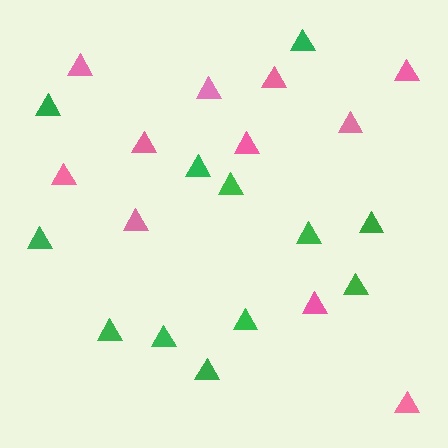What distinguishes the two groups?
There are 2 groups: one group of pink triangles (11) and one group of green triangles (12).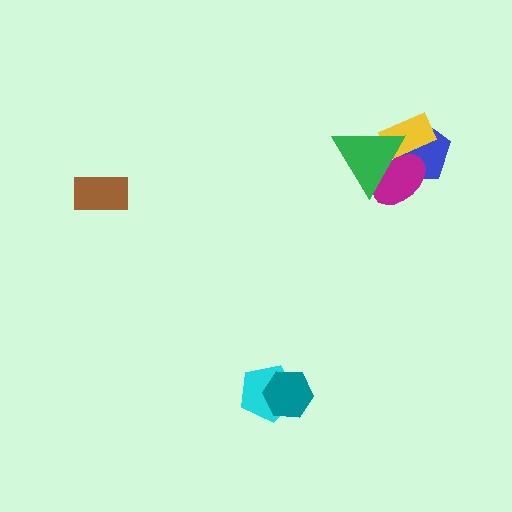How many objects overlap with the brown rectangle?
0 objects overlap with the brown rectangle.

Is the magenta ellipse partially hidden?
Yes, it is partially covered by another shape.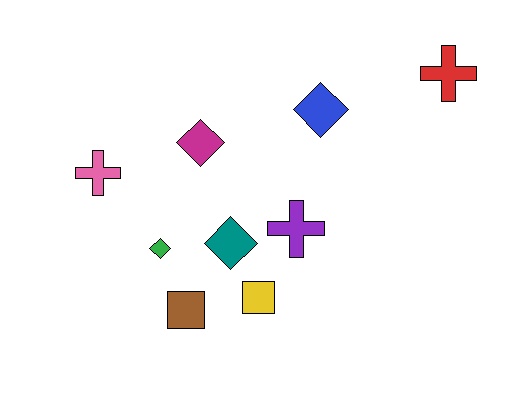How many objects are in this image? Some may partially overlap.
There are 9 objects.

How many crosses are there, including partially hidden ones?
There are 3 crosses.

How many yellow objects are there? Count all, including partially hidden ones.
There is 1 yellow object.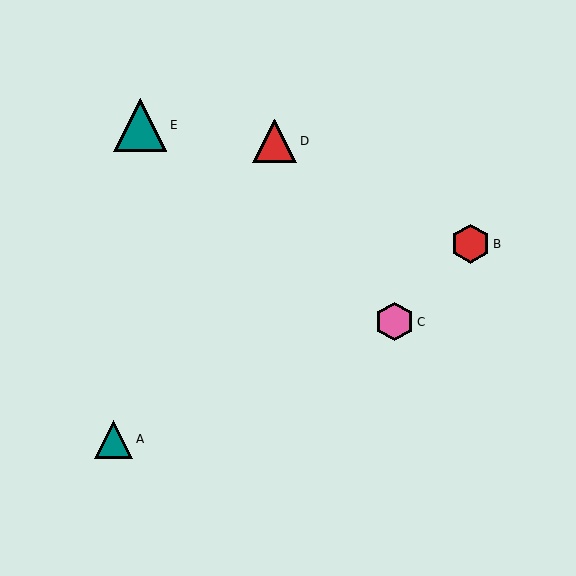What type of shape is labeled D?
Shape D is a red triangle.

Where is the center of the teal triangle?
The center of the teal triangle is at (140, 125).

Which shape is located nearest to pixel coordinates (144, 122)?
The teal triangle (labeled E) at (140, 125) is nearest to that location.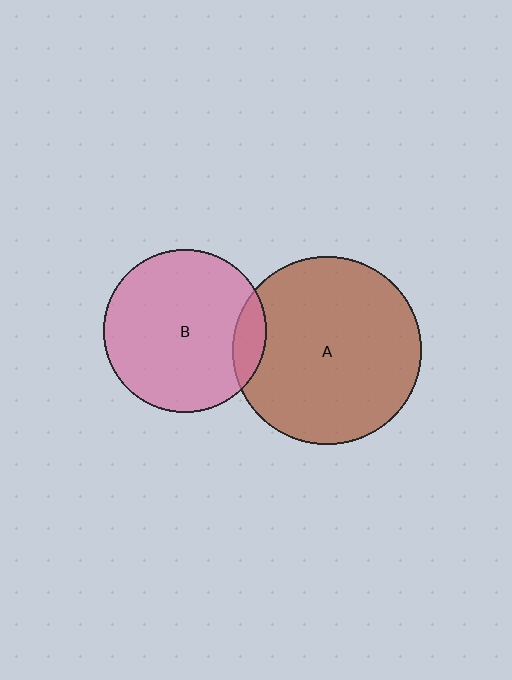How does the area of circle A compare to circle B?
Approximately 1.3 times.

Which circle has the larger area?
Circle A (brown).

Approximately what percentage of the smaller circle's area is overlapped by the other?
Approximately 10%.